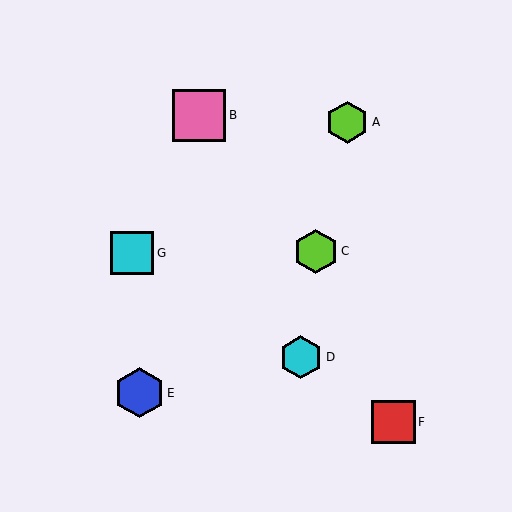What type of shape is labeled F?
Shape F is a red square.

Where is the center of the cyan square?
The center of the cyan square is at (132, 253).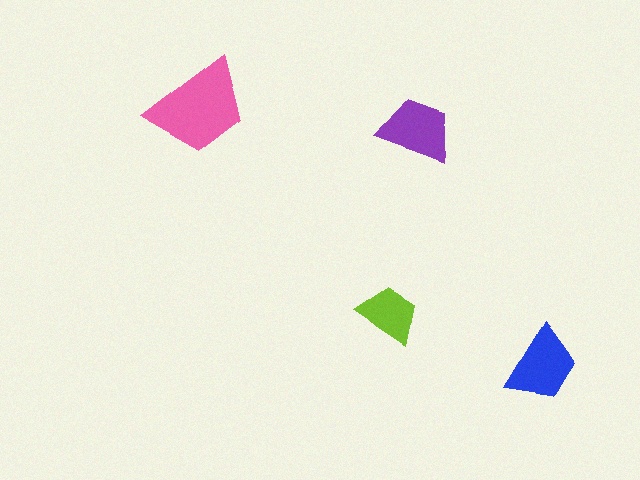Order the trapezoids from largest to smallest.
the pink one, the blue one, the purple one, the lime one.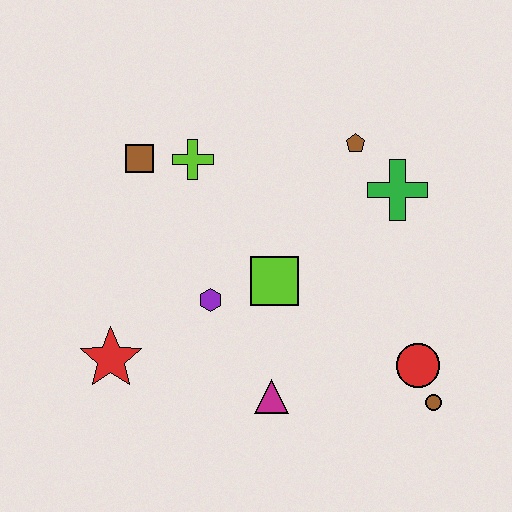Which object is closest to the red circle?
The brown circle is closest to the red circle.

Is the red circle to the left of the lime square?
No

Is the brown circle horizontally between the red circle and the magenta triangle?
No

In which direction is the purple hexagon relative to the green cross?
The purple hexagon is to the left of the green cross.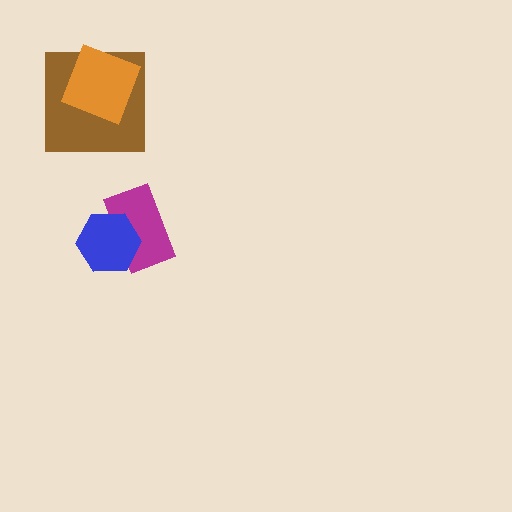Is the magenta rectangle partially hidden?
Yes, it is partially covered by another shape.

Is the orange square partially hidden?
No, no other shape covers it.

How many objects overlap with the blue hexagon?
1 object overlaps with the blue hexagon.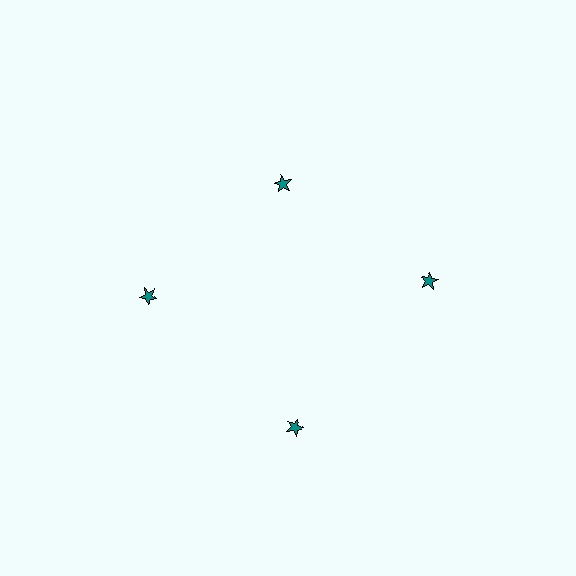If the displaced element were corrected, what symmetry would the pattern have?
It would have 4-fold rotational symmetry — the pattern would map onto itself every 90 degrees.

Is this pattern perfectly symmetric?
No. The 4 teal stars are arranged in a ring, but one element near the 12 o'clock position is pulled inward toward the center, breaking the 4-fold rotational symmetry.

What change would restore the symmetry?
The symmetry would be restored by moving it outward, back onto the ring so that all 4 stars sit at equal angles and equal distance from the center.